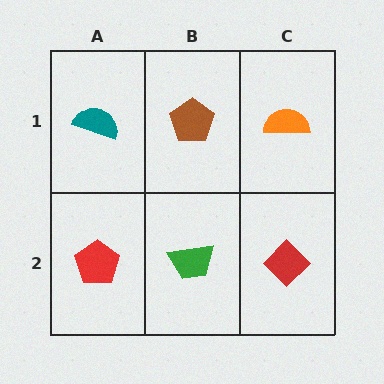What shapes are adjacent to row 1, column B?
A green trapezoid (row 2, column B), a teal semicircle (row 1, column A), an orange semicircle (row 1, column C).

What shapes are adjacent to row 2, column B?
A brown pentagon (row 1, column B), a red pentagon (row 2, column A), a red diamond (row 2, column C).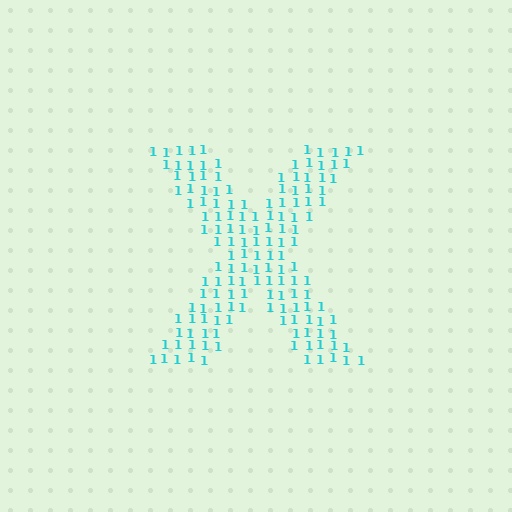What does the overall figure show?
The overall figure shows the letter X.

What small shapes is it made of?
It is made of small digit 1's.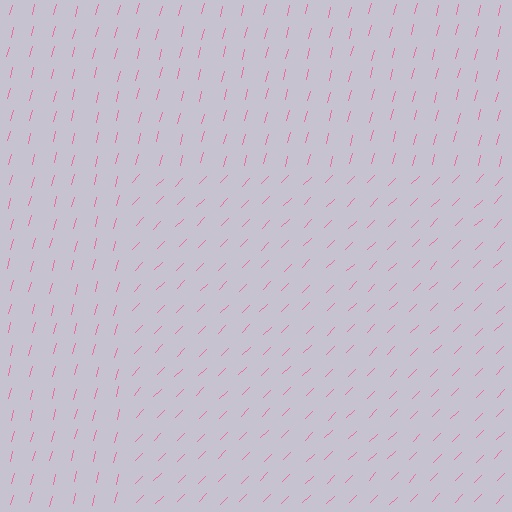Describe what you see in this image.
The image is filled with small pink line segments. A rectangle region in the image has lines oriented differently from the surrounding lines, creating a visible texture boundary.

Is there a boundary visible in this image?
Yes, there is a texture boundary formed by a change in line orientation.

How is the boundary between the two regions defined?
The boundary is defined purely by a change in line orientation (approximately 30 degrees difference). All lines are the same color and thickness.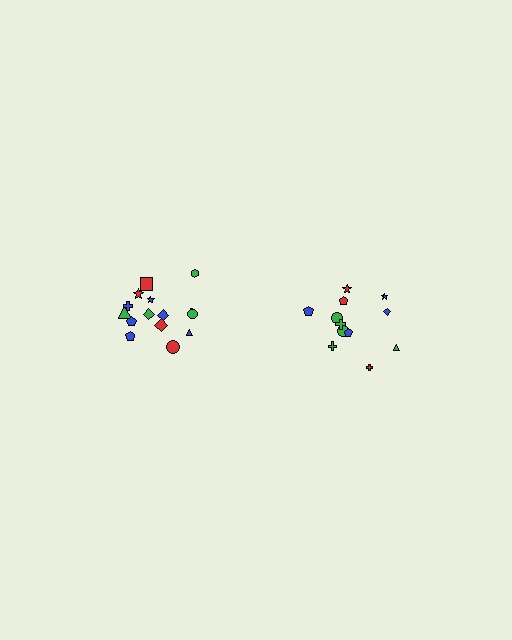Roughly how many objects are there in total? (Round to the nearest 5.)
Roughly 25 objects in total.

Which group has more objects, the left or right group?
The left group.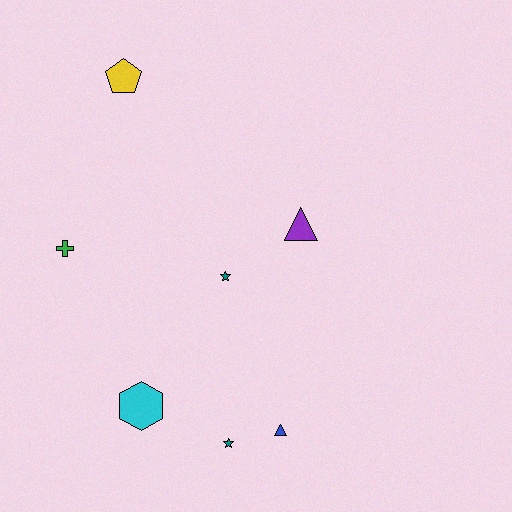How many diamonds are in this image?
There are no diamonds.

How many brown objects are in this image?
There are no brown objects.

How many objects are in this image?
There are 7 objects.